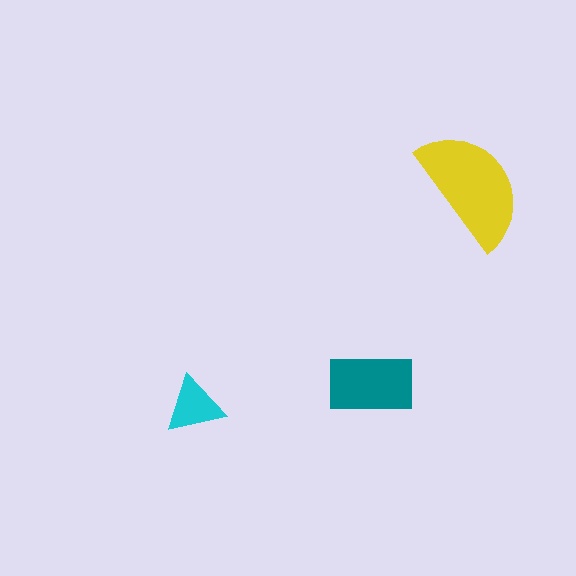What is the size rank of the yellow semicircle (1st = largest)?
1st.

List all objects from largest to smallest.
The yellow semicircle, the teal rectangle, the cyan triangle.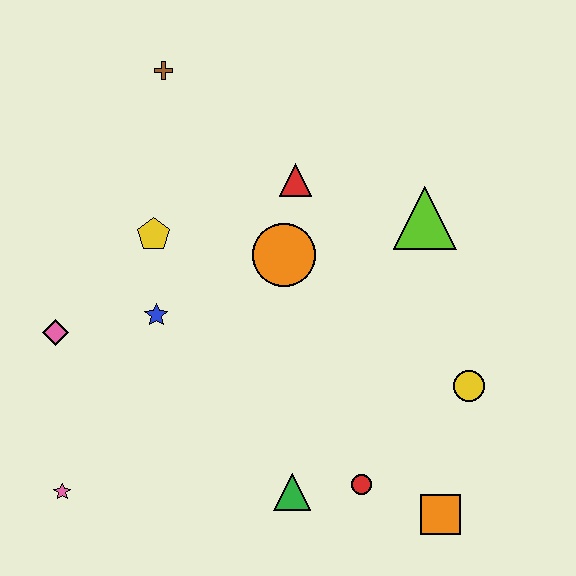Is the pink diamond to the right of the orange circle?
No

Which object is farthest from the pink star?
The lime triangle is farthest from the pink star.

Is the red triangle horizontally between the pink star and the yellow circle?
Yes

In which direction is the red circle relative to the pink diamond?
The red circle is to the right of the pink diamond.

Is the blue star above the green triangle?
Yes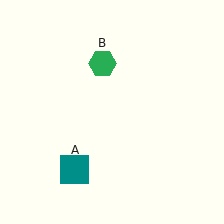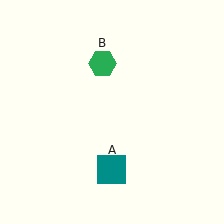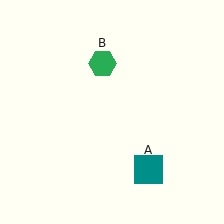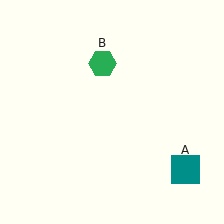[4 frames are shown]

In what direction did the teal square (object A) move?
The teal square (object A) moved right.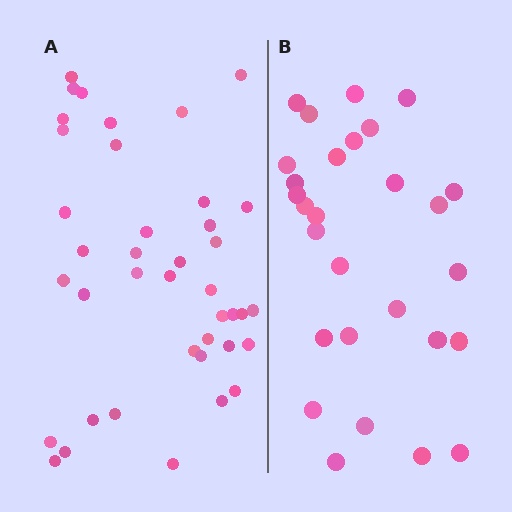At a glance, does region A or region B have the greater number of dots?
Region A (the left region) has more dots.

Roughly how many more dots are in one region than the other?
Region A has roughly 12 or so more dots than region B.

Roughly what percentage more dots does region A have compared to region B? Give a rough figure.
About 45% more.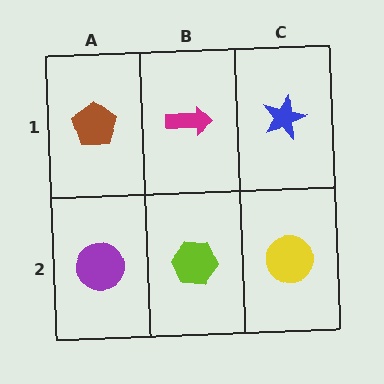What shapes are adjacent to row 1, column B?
A lime hexagon (row 2, column B), a brown pentagon (row 1, column A), a blue star (row 1, column C).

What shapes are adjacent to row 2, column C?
A blue star (row 1, column C), a lime hexagon (row 2, column B).